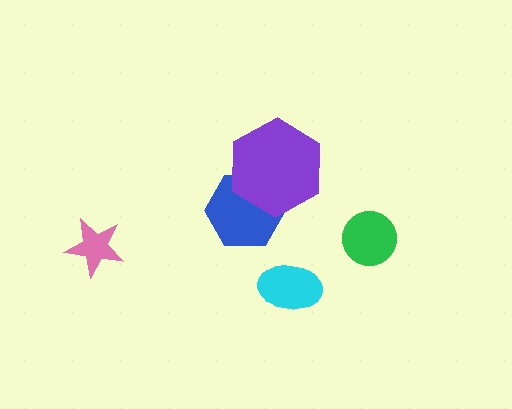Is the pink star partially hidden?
No, no other shape covers it.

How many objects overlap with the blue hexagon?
1 object overlaps with the blue hexagon.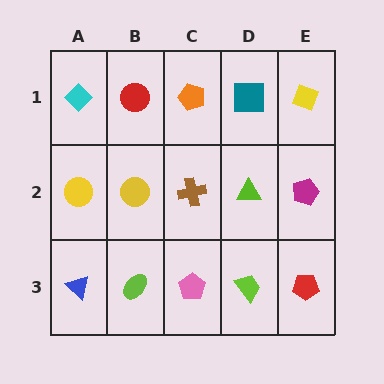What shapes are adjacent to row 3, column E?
A magenta pentagon (row 2, column E), a lime trapezoid (row 3, column D).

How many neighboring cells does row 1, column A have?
2.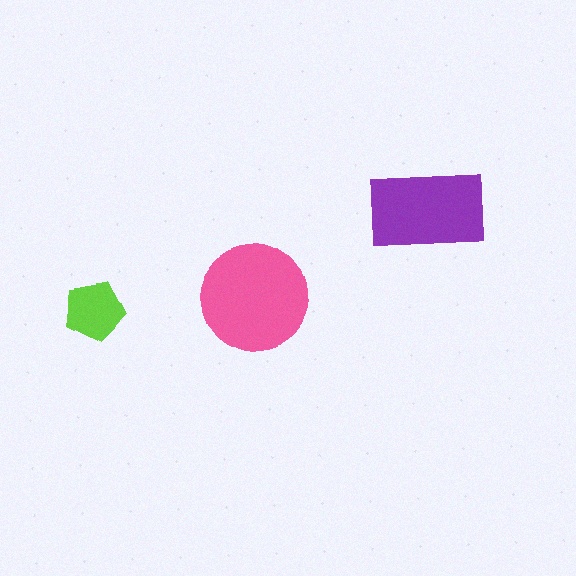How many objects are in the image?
There are 3 objects in the image.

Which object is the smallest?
The lime pentagon.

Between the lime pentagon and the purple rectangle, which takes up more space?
The purple rectangle.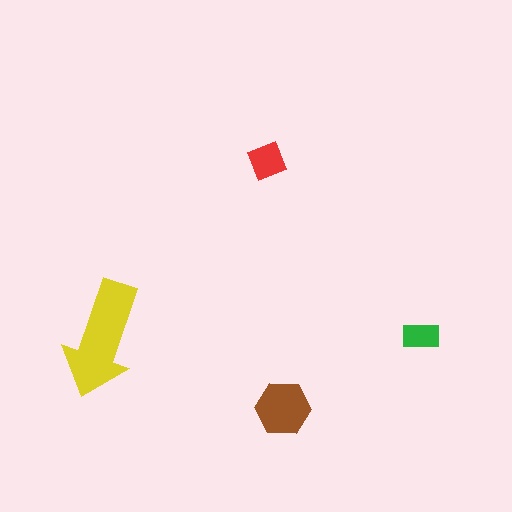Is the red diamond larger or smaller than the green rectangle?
Larger.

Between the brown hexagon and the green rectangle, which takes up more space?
The brown hexagon.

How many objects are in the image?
There are 4 objects in the image.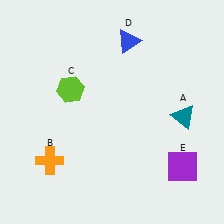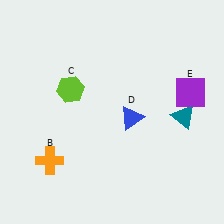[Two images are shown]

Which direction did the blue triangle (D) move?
The blue triangle (D) moved down.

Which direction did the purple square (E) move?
The purple square (E) moved up.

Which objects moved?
The objects that moved are: the blue triangle (D), the purple square (E).